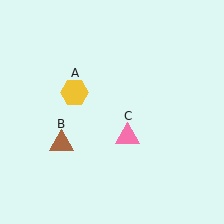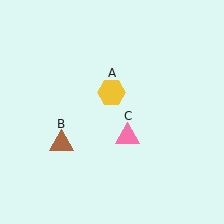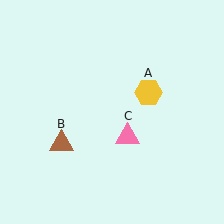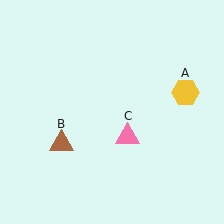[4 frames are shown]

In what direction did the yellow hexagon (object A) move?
The yellow hexagon (object A) moved right.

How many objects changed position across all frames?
1 object changed position: yellow hexagon (object A).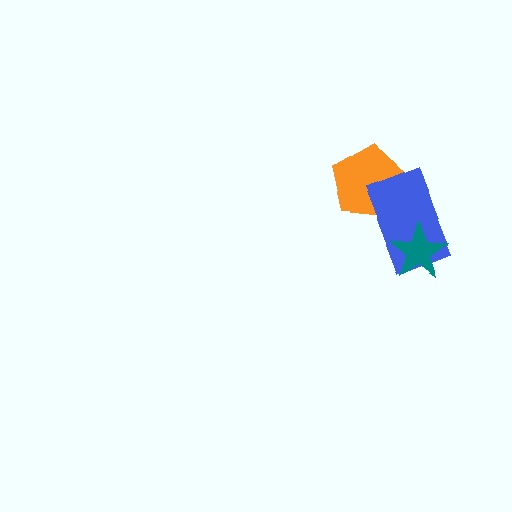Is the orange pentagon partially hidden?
Yes, it is partially covered by another shape.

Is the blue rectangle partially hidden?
Yes, it is partially covered by another shape.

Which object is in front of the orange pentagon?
The blue rectangle is in front of the orange pentagon.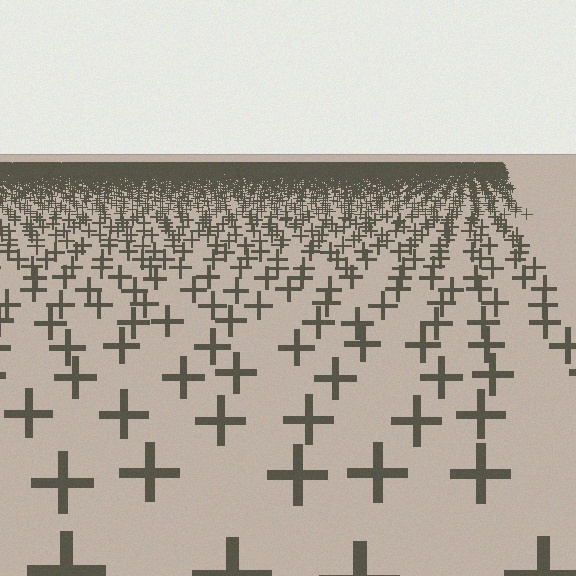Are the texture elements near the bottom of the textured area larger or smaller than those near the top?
Larger. Near the bottom, elements are closer to the viewer and appear at a bigger on-screen size.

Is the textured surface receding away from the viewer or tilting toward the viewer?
The surface is receding away from the viewer. Texture elements get smaller and denser toward the top.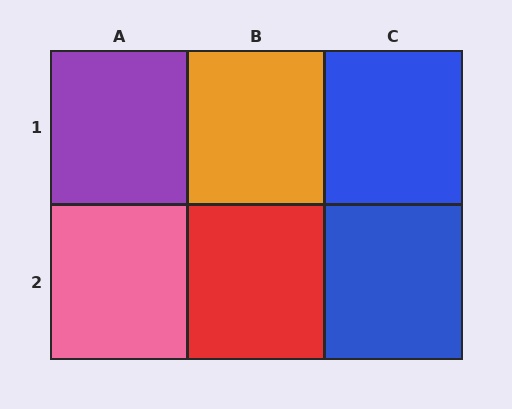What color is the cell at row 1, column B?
Orange.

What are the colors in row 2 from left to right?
Pink, red, blue.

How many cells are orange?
1 cell is orange.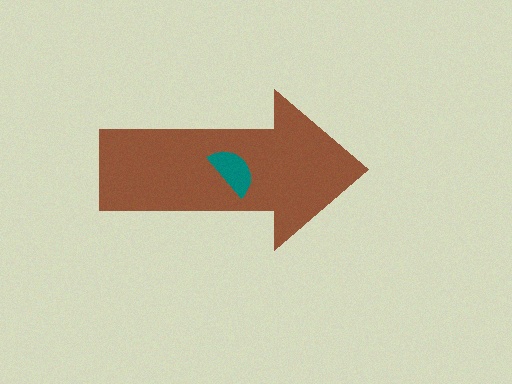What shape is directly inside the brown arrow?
The teal semicircle.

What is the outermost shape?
The brown arrow.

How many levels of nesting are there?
2.